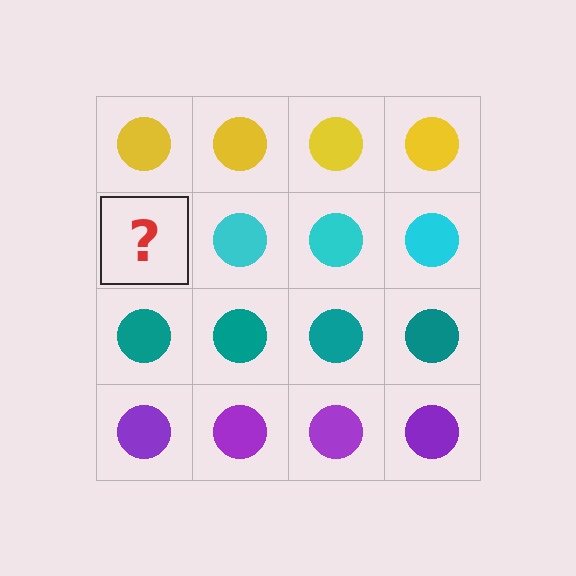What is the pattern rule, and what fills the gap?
The rule is that each row has a consistent color. The gap should be filled with a cyan circle.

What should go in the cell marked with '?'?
The missing cell should contain a cyan circle.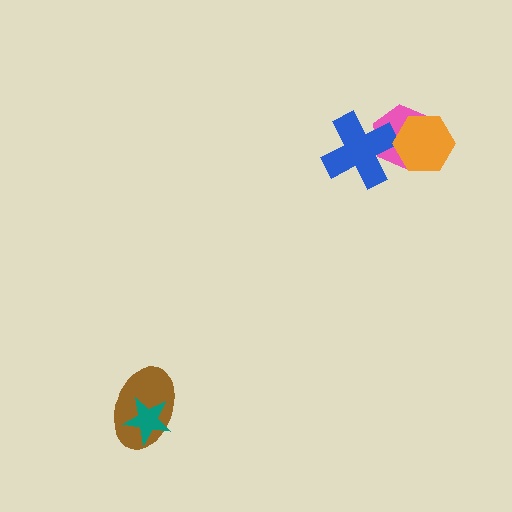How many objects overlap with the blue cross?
1 object overlaps with the blue cross.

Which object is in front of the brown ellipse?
The teal star is in front of the brown ellipse.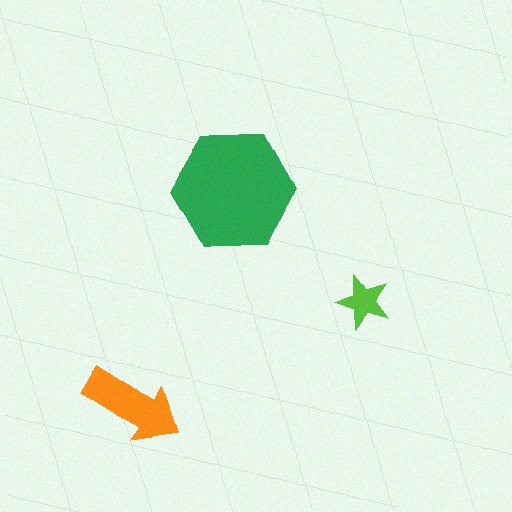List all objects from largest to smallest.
The green hexagon, the orange arrow, the lime star.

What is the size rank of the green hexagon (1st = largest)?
1st.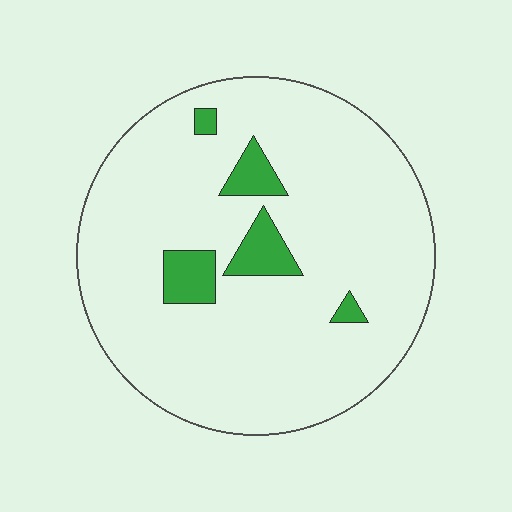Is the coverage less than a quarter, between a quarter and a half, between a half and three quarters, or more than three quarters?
Less than a quarter.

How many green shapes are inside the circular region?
5.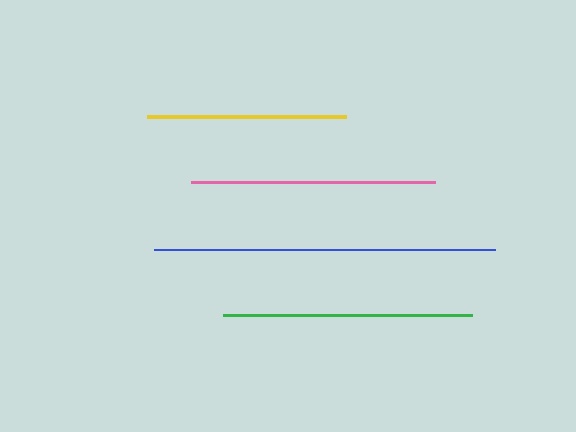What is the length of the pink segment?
The pink segment is approximately 244 pixels long.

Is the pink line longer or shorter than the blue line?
The blue line is longer than the pink line.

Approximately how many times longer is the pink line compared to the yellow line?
The pink line is approximately 1.2 times the length of the yellow line.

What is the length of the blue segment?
The blue segment is approximately 341 pixels long.